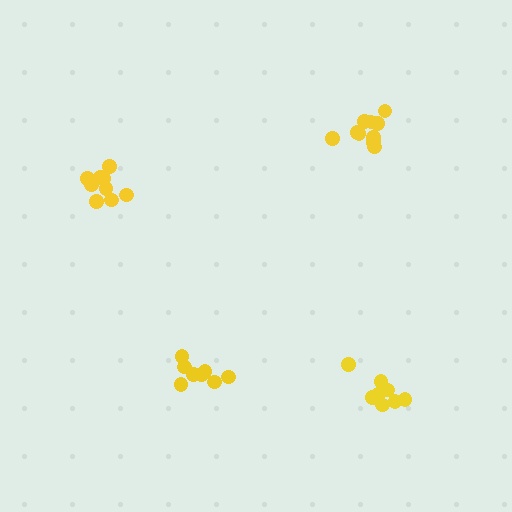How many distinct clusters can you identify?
There are 4 distinct clusters.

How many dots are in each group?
Group 1: 10 dots, Group 2: 10 dots, Group 3: 8 dots, Group 4: 8 dots (36 total).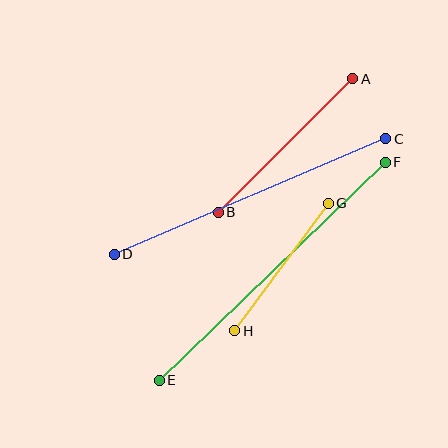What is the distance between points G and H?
The distance is approximately 158 pixels.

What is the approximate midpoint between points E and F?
The midpoint is at approximately (272, 271) pixels.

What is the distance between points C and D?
The distance is approximately 295 pixels.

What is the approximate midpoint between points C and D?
The midpoint is at approximately (250, 197) pixels.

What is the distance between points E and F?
The distance is approximately 314 pixels.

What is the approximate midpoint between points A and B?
The midpoint is at approximately (286, 145) pixels.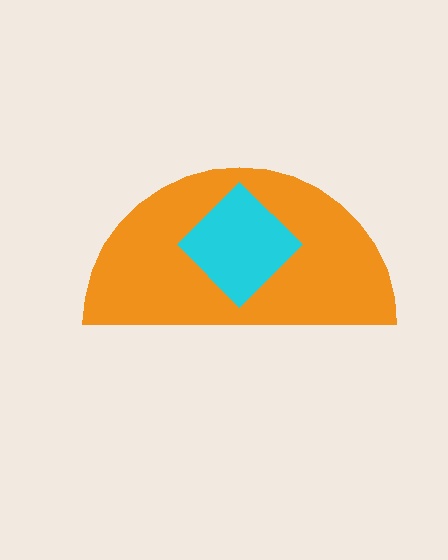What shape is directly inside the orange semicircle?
The cyan diamond.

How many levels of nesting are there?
2.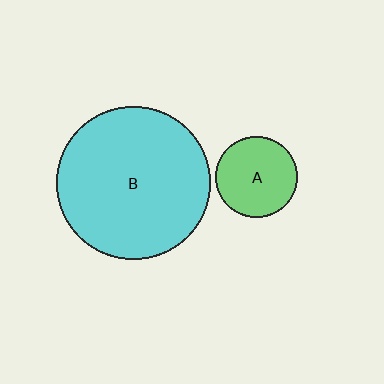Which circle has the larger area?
Circle B (cyan).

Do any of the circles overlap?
No, none of the circles overlap.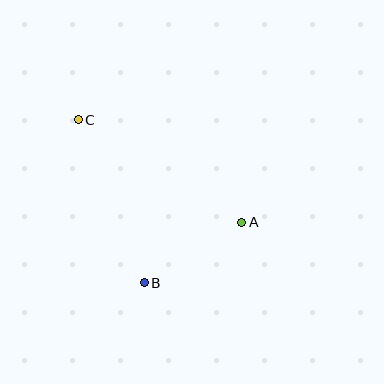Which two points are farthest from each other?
Points A and C are farthest from each other.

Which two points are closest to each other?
Points A and B are closest to each other.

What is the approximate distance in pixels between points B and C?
The distance between B and C is approximately 176 pixels.